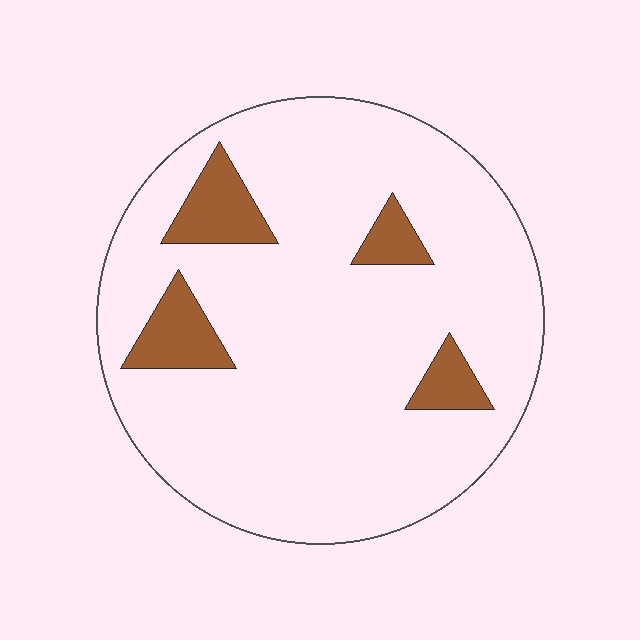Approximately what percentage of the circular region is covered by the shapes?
Approximately 10%.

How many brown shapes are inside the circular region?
4.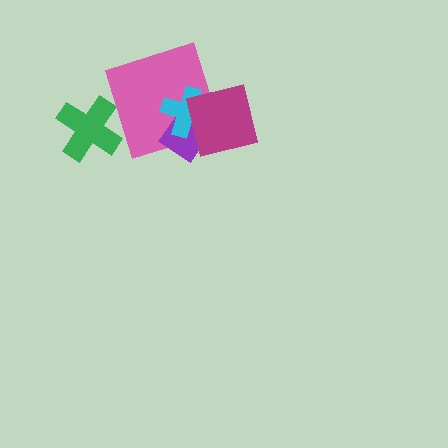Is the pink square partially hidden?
Yes, it is partially covered by another shape.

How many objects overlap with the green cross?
0 objects overlap with the green cross.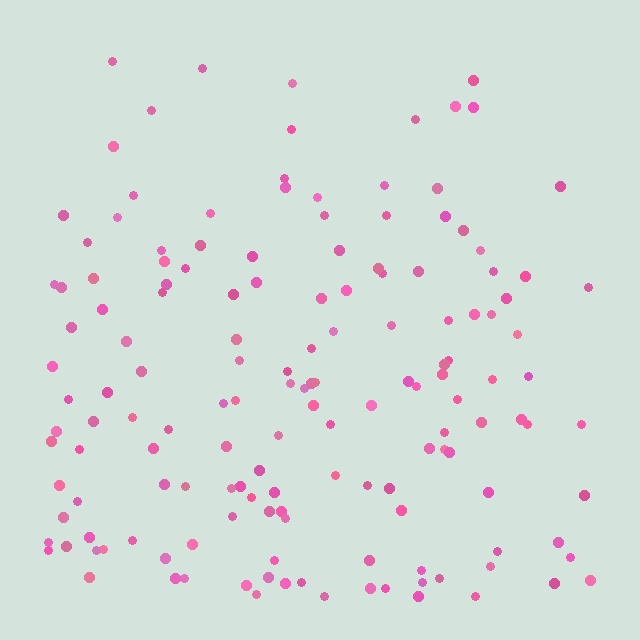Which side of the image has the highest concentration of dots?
The bottom.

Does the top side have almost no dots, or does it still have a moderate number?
Still a moderate number, just noticeably fewer than the bottom.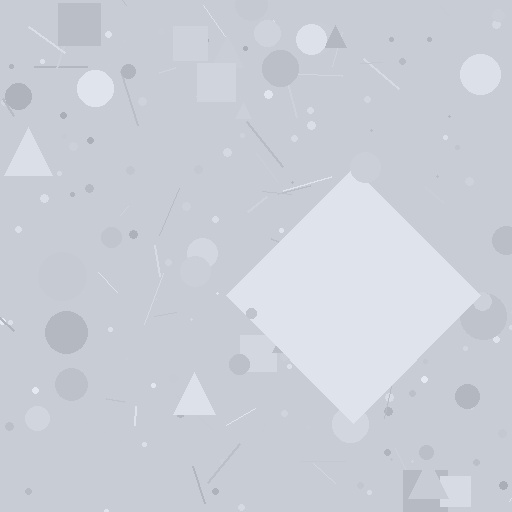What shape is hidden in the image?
A diamond is hidden in the image.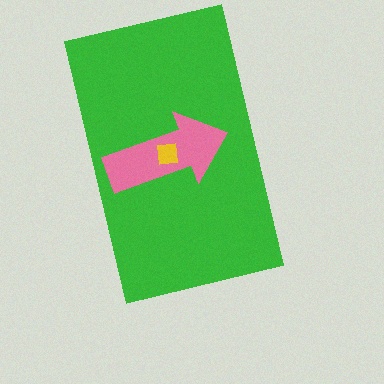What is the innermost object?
The yellow square.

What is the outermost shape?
The green rectangle.